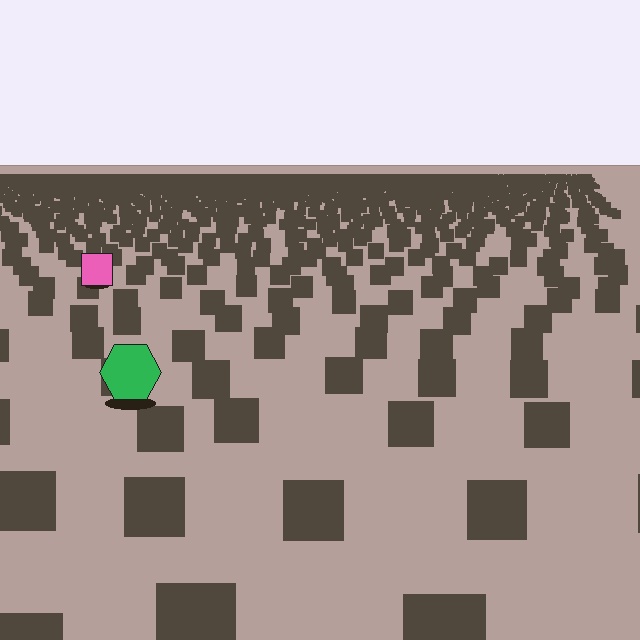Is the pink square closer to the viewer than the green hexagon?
No. The green hexagon is closer — you can tell from the texture gradient: the ground texture is coarser near it.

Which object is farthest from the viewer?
The pink square is farthest from the viewer. It appears smaller and the ground texture around it is denser.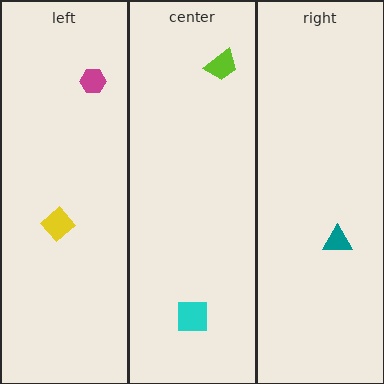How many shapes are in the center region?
2.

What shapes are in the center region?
The cyan square, the lime trapezoid.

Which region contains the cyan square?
The center region.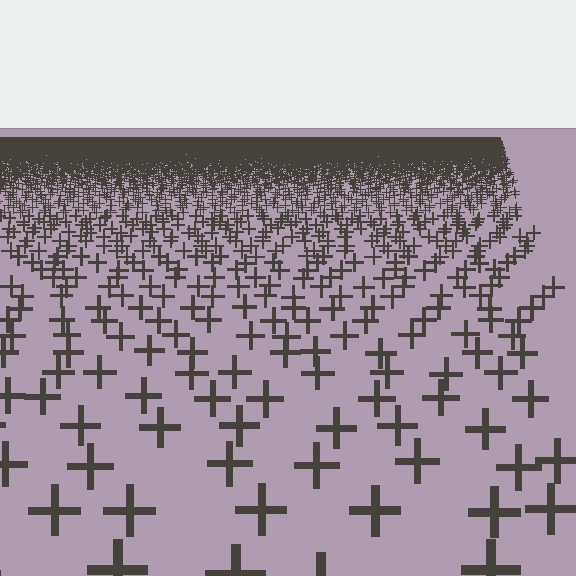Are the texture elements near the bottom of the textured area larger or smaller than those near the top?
Larger. Near the bottom, elements are closer to the viewer and appear at a bigger on-screen size.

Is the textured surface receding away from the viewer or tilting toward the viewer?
The surface is receding away from the viewer. Texture elements get smaller and denser toward the top.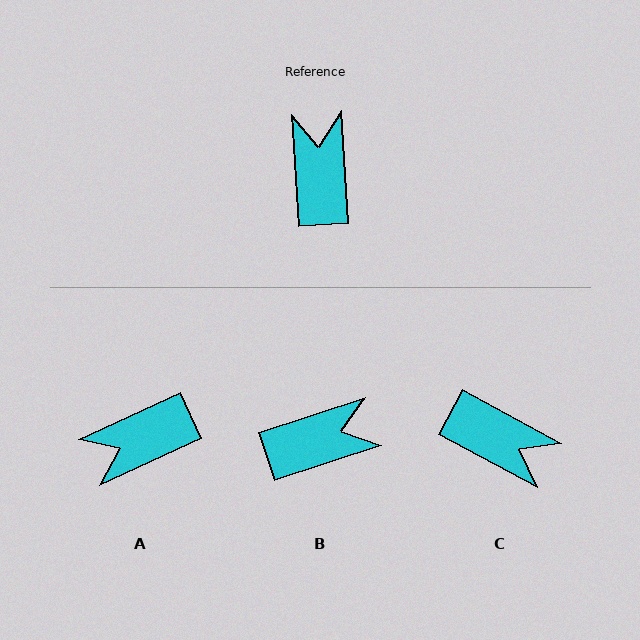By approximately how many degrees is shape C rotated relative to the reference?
Approximately 122 degrees clockwise.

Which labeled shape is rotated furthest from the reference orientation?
C, about 122 degrees away.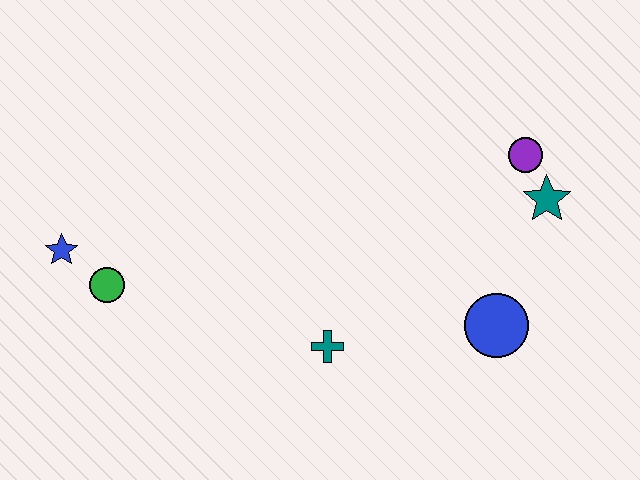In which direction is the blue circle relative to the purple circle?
The blue circle is below the purple circle.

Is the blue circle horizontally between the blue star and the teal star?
Yes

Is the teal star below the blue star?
No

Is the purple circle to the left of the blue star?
No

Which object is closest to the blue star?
The green circle is closest to the blue star.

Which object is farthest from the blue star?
The teal star is farthest from the blue star.